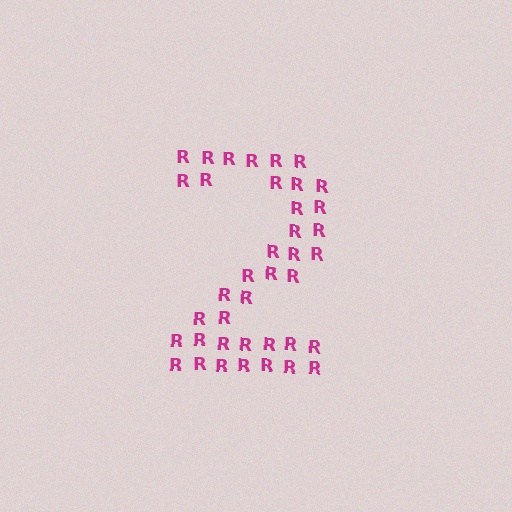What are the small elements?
The small elements are letter R's.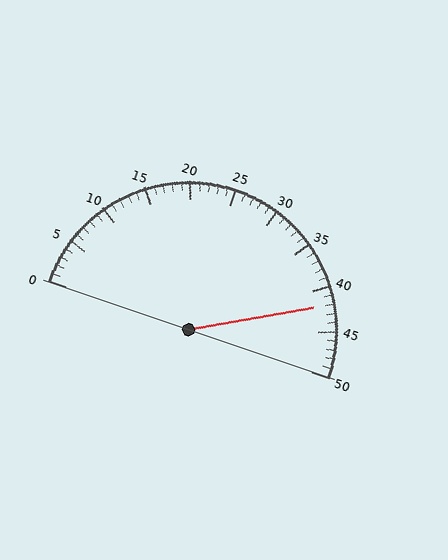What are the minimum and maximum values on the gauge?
The gauge ranges from 0 to 50.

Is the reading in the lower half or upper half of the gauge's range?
The reading is in the upper half of the range (0 to 50).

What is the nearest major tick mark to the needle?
The nearest major tick mark is 40.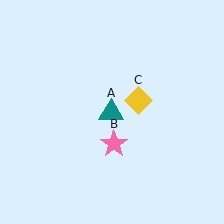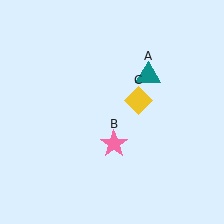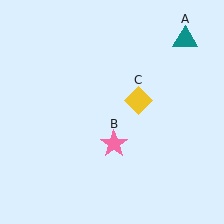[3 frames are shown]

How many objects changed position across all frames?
1 object changed position: teal triangle (object A).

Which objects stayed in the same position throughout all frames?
Pink star (object B) and yellow diamond (object C) remained stationary.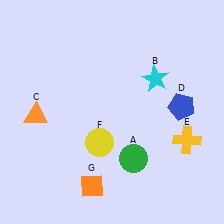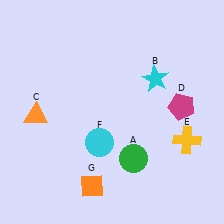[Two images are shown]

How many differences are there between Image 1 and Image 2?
There are 2 differences between the two images.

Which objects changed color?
D changed from blue to magenta. F changed from yellow to cyan.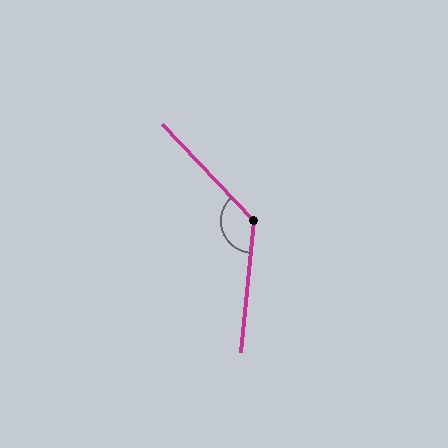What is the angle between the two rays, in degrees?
Approximately 131 degrees.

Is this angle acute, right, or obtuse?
It is obtuse.